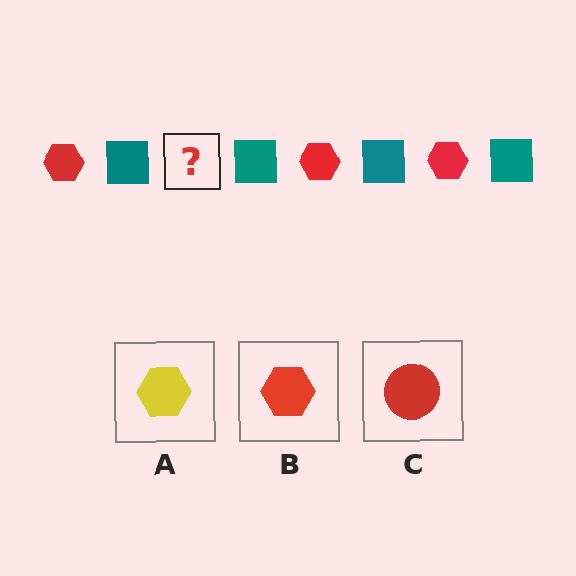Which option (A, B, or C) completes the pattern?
B.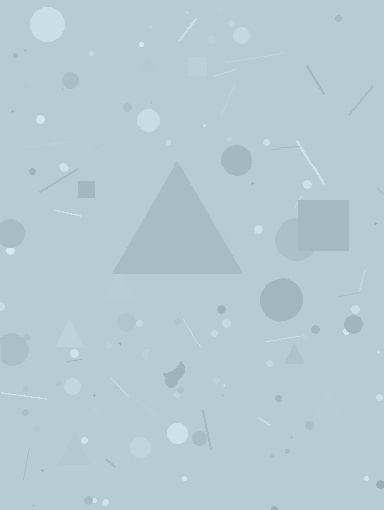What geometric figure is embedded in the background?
A triangle is embedded in the background.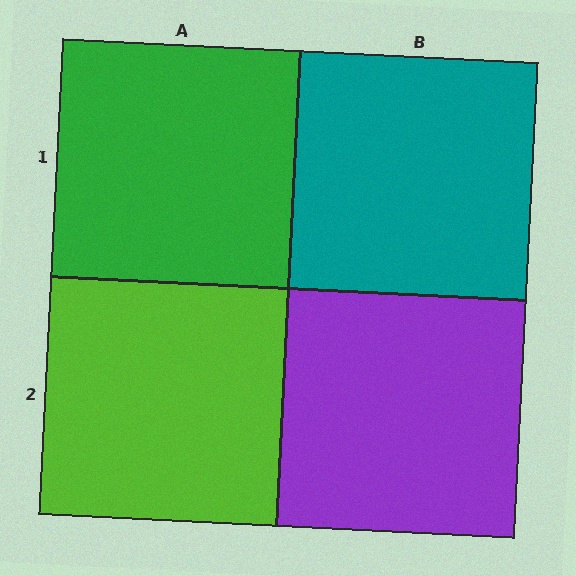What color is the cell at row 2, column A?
Lime.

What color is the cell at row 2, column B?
Purple.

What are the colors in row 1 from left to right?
Green, teal.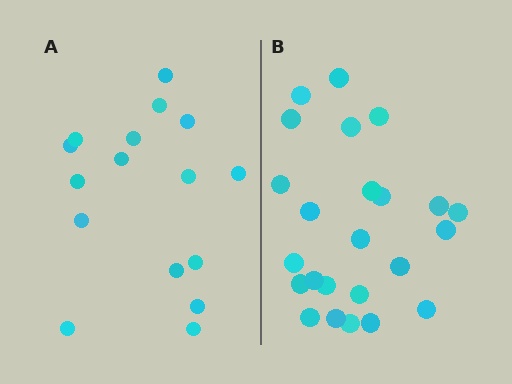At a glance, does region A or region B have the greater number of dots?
Region B (the right region) has more dots.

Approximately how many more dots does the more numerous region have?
Region B has roughly 8 or so more dots than region A.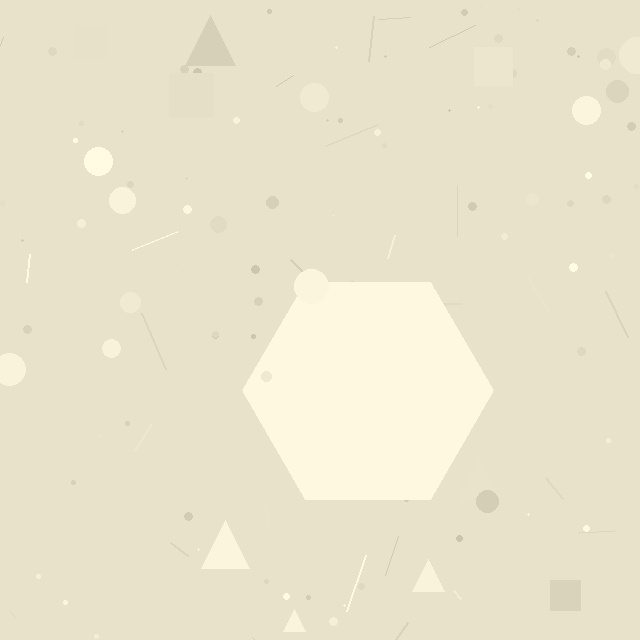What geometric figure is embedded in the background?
A hexagon is embedded in the background.